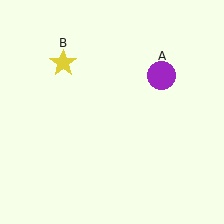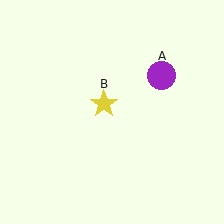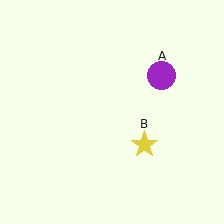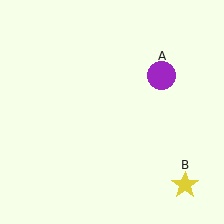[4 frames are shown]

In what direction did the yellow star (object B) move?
The yellow star (object B) moved down and to the right.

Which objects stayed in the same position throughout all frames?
Purple circle (object A) remained stationary.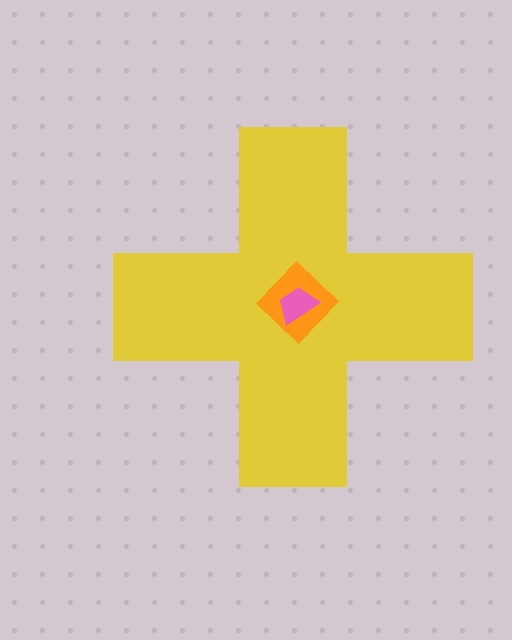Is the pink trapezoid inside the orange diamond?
Yes.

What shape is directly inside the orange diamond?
The pink trapezoid.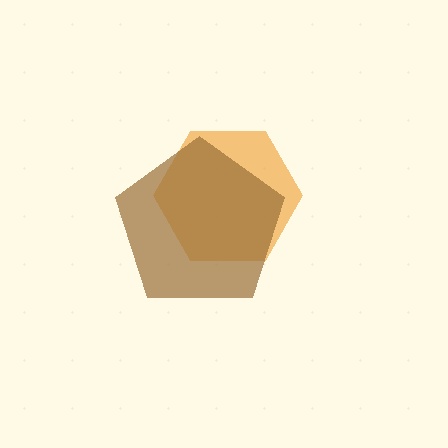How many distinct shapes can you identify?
There are 2 distinct shapes: an orange hexagon, a brown pentagon.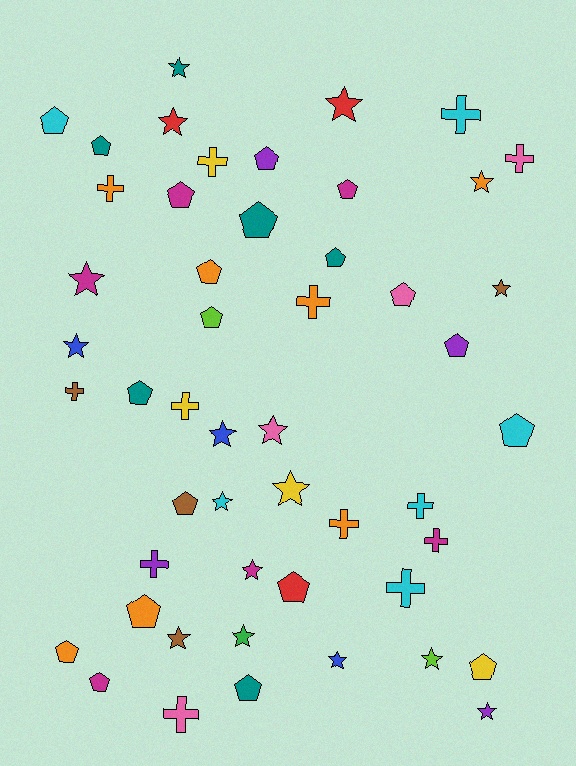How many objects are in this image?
There are 50 objects.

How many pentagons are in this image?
There are 20 pentagons.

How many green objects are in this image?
There is 1 green object.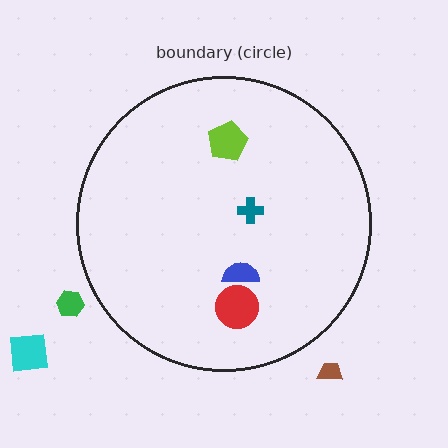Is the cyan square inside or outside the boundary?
Outside.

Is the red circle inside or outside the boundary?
Inside.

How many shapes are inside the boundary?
4 inside, 3 outside.